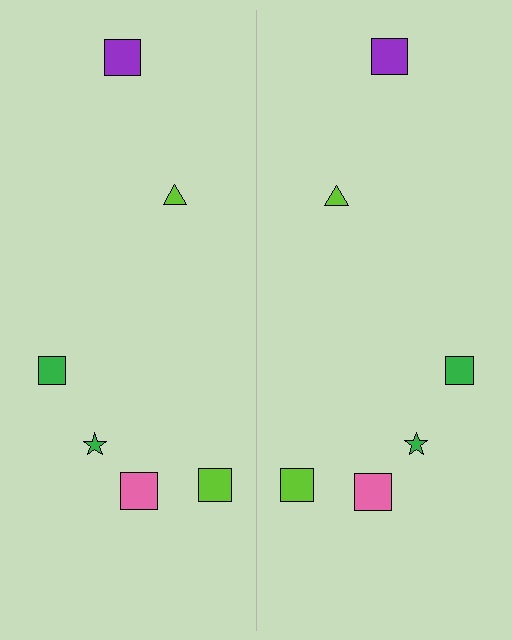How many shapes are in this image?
There are 12 shapes in this image.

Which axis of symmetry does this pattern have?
The pattern has a vertical axis of symmetry running through the center of the image.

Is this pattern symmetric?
Yes, this pattern has bilateral (reflection) symmetry.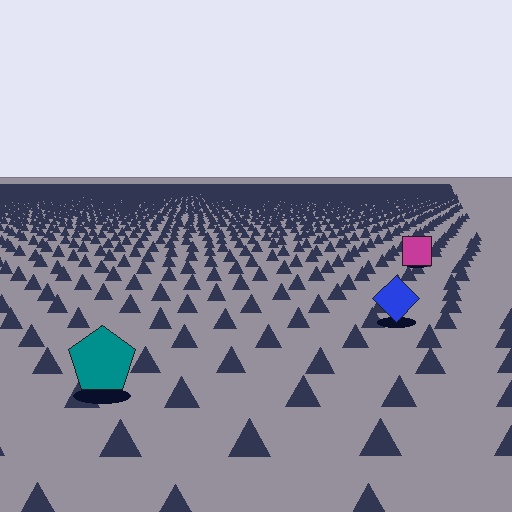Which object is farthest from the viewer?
The magenta square is farthest from the viewer. It appears smaller and the ground texture around it is denser.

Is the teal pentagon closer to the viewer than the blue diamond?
Yes. The teal pentagon is closer — you can tell from the texture gradient: the ground texture is coarser near it.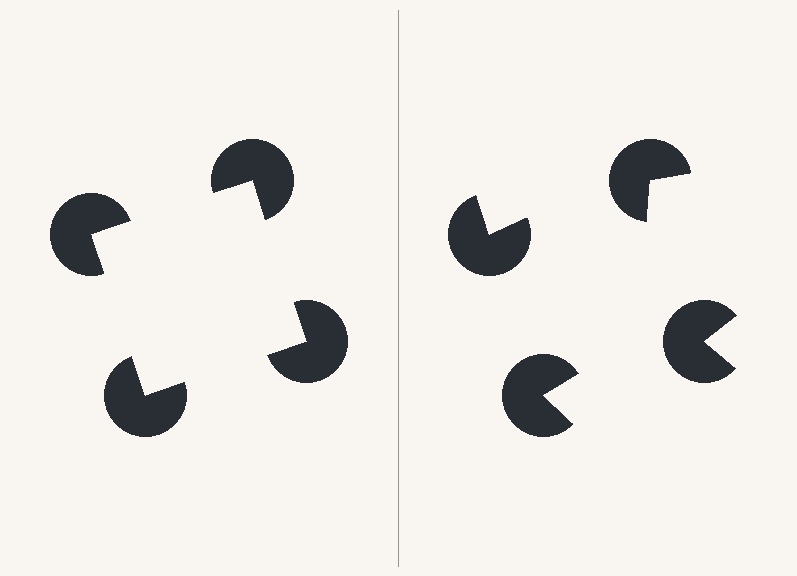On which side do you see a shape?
An illusory square appears on the left side. On the right side the wedge cuts are rotated, so no coherent shape forms.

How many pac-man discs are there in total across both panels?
8 — 4 on each side.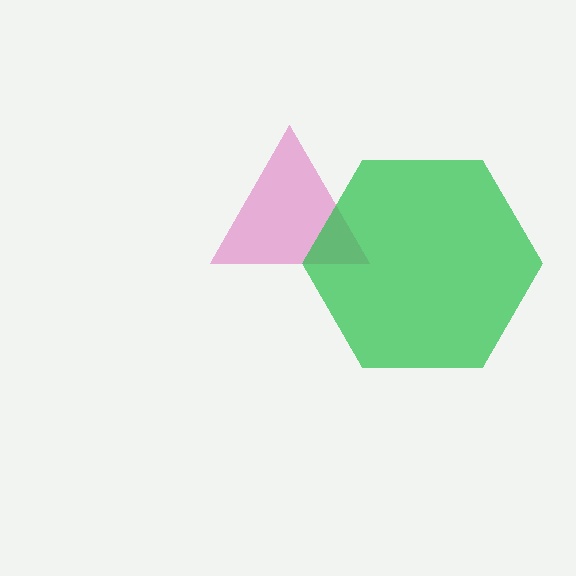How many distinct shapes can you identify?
There are 2 distinct shapes: a pink triangle, a green hexagon.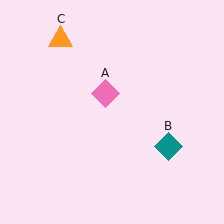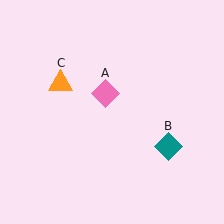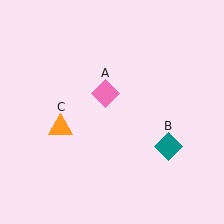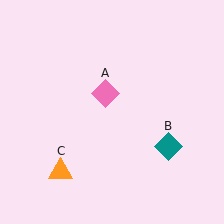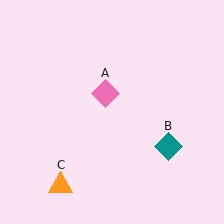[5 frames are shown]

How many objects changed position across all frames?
1 object changed position: orange triangle (object C).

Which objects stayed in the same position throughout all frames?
Pink diamond (object A) and teal diamond (object B) remained stationary.